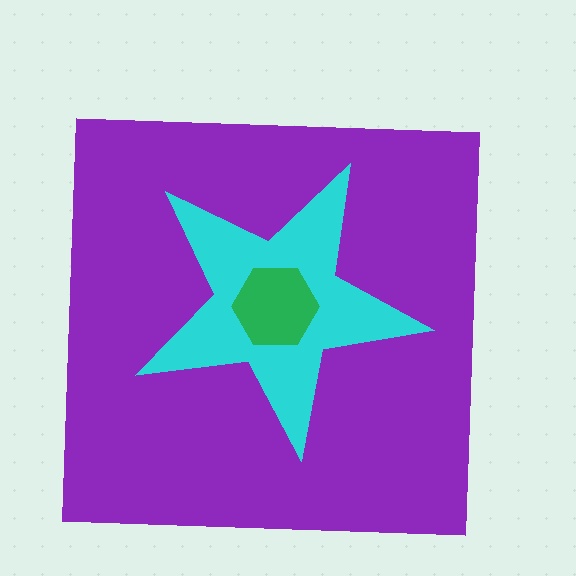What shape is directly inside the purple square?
The cyan star.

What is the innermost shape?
The green hexagon.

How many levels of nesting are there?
3.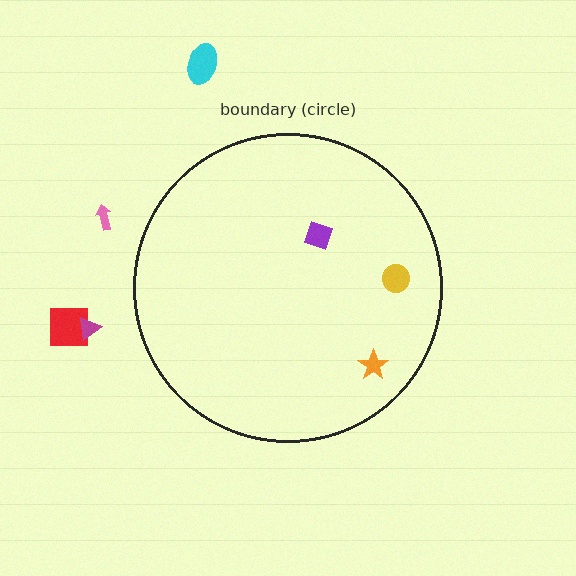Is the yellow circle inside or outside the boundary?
Inside.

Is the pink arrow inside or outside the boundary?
Outside.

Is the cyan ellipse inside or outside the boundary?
Outside.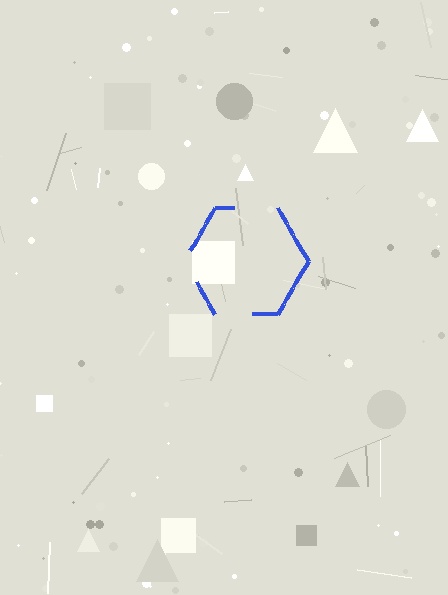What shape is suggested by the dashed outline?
The dashed outline suggests a hexagon.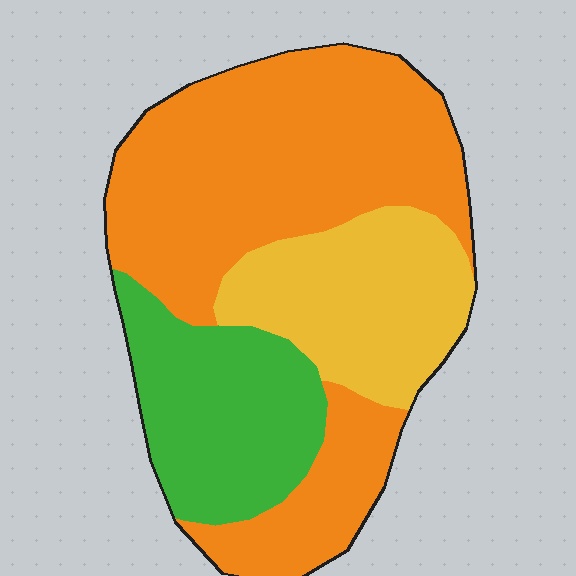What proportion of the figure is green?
Green takes up between a sixth and a third of the figure.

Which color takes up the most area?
Orange, at roughly 55%.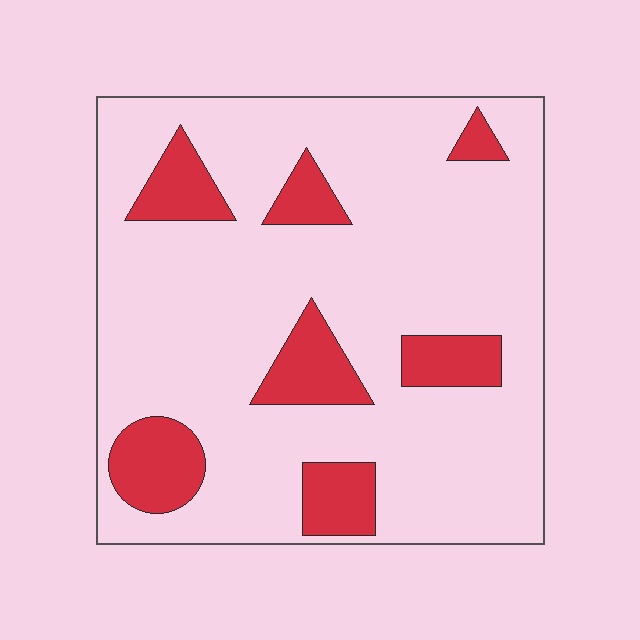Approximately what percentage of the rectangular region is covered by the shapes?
Approximately 20%.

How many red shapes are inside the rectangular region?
7.